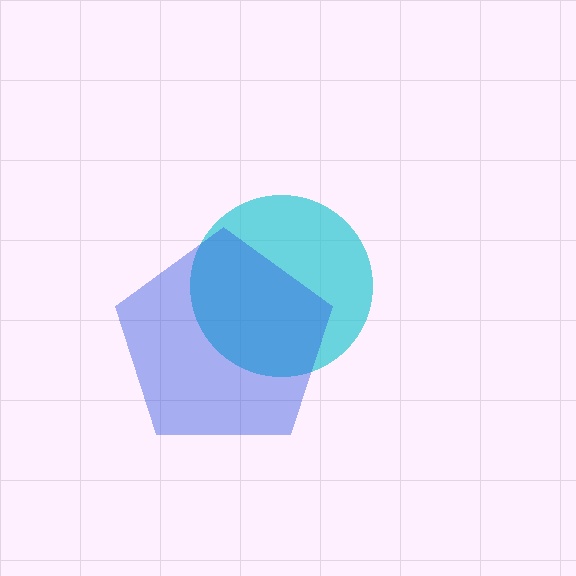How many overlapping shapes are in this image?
There are 2 overlapping shapes in the image.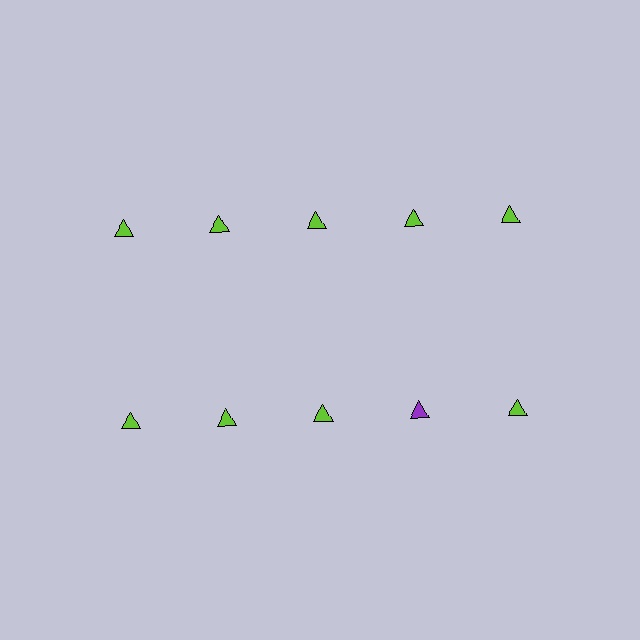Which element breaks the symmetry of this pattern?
The purple triangle in the second row, second from right column breaks the symmetry. All other shapes are lime triangles.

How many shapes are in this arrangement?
There are 10 shapes arranged in a grid pattern.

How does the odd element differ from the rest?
It has a different color: purple instead of lime.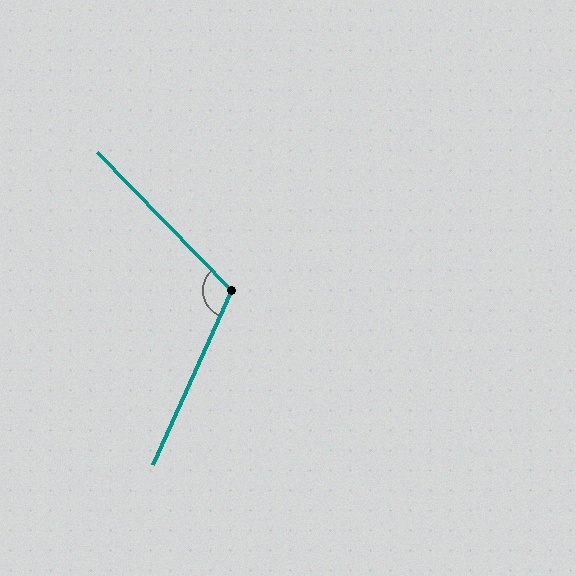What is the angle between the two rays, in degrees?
Approximately 112 degrees.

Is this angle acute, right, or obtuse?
It is obtuse.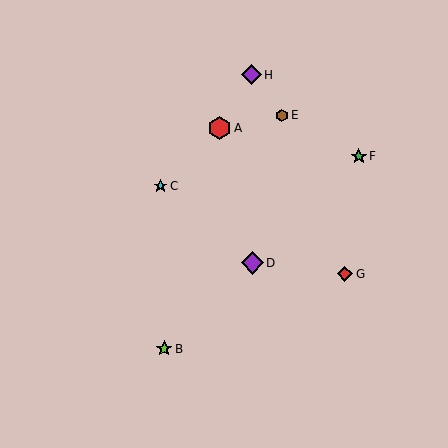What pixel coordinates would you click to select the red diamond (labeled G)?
Click at (345, 274) to select the red diamond G.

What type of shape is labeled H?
Shape H is a purple diamond.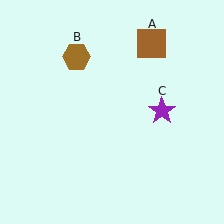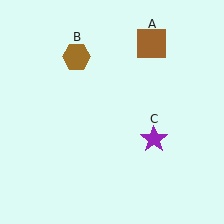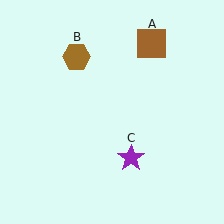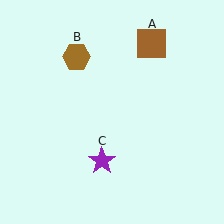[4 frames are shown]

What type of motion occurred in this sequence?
The purple star (object C) rotated clockwise around the center of the scene.